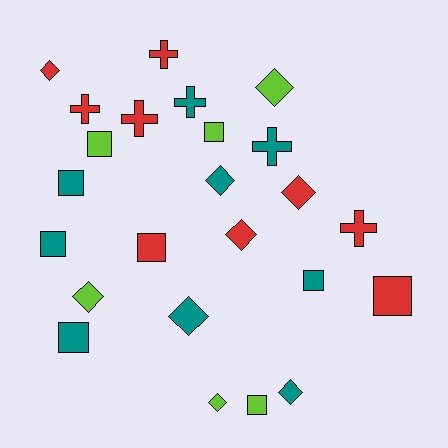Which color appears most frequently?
Teal, with 9 objects.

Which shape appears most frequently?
Square, with 9 objects.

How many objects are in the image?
There are 24 objects.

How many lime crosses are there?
There are no lime crosses.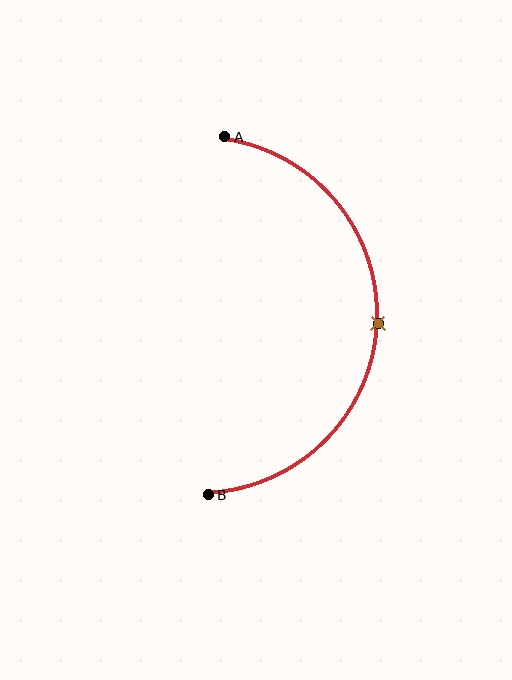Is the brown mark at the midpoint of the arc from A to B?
Yes. The brown mark lies on the arc at equal arc-length from both A and B — it is the arc midpoint.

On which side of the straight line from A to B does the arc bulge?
The arc bulges to the right of the straight line connecting A and B.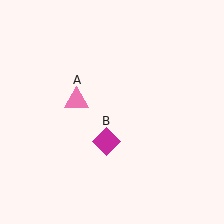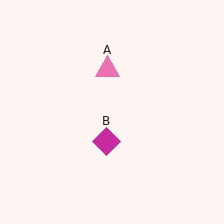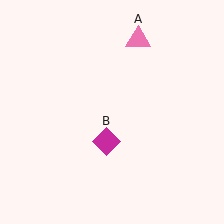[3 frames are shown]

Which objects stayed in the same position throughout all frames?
Magenta diamond (object B) remained stationary.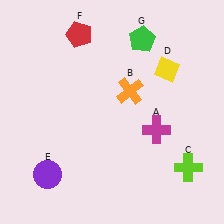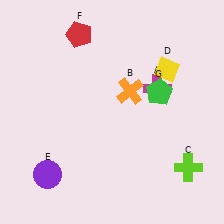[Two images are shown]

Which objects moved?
The objects that moved are: the magenta cross (A), the green pentagon (G).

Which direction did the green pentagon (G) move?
The green pentagon (G) moved down.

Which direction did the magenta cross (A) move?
The magenta cross (A) moved up.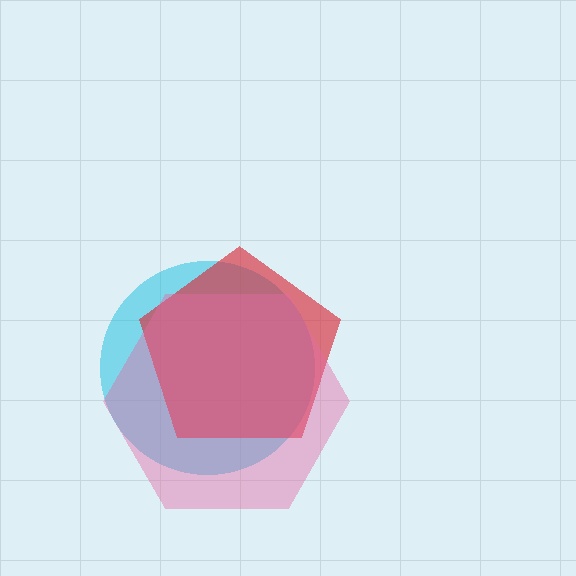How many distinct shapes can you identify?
There are 3 distinct shapes: a cyan circle, a red pentagon, a pink hexagon.